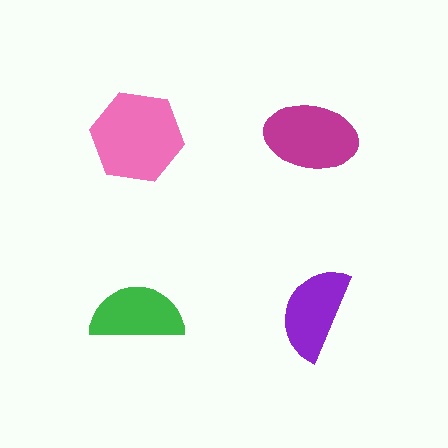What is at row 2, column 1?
A green semicircle.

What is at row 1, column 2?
A magenta ellipse.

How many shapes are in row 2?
2 shapes.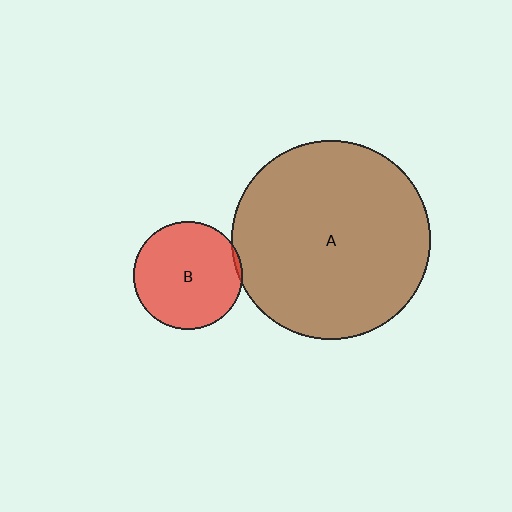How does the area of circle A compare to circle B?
Approximately 3.4 times.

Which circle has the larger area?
Circle A (brown).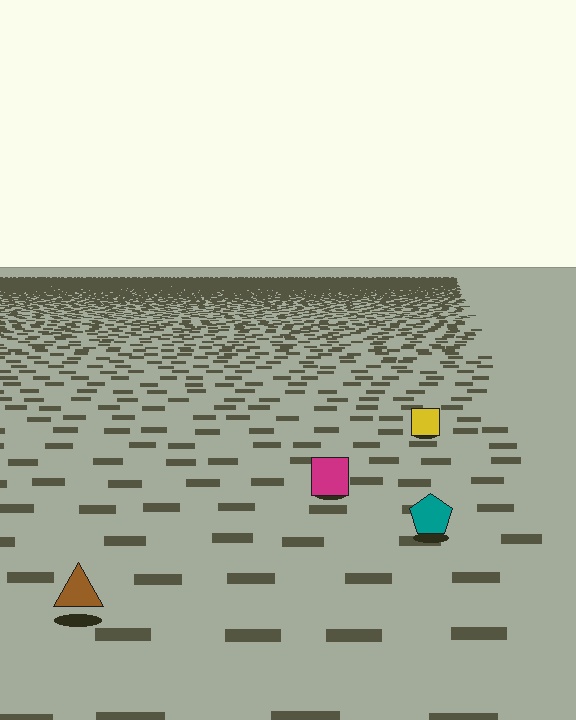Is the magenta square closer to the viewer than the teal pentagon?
No. The teal pentagon is closer — you can tell from the texture gradient: the ground texture is coarser near it.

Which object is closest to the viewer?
The brown triangle is closest. The texture marks near it are larger and more spread out.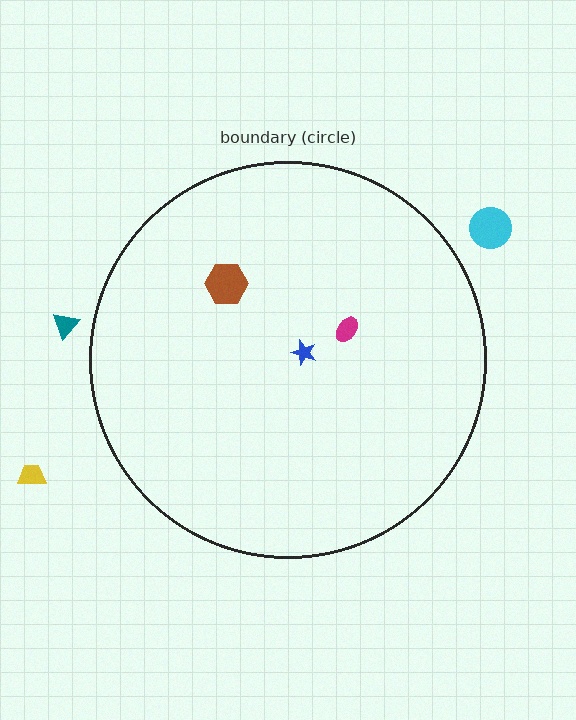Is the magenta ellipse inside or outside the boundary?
Inside.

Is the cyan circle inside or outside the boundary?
Outside.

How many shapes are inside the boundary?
3 inside, 3 outside.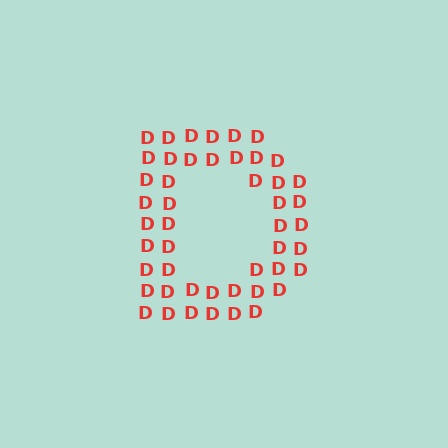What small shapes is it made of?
It is made of small letter D's.